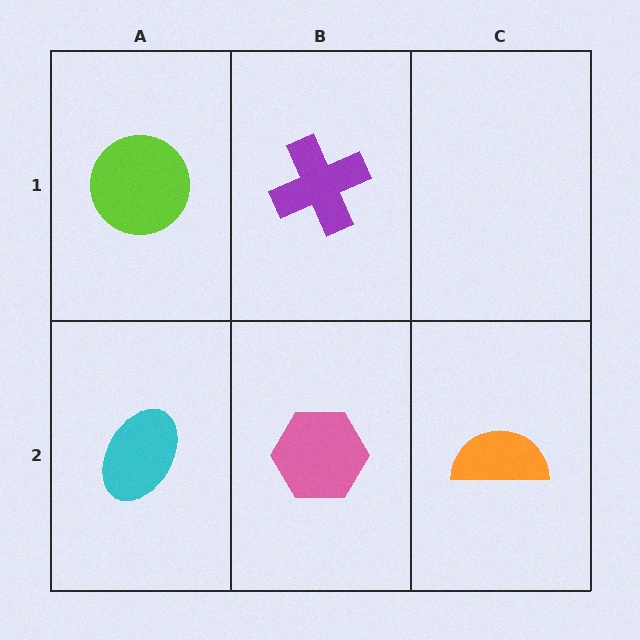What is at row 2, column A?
A cyan ellipse.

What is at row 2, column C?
An orange semicircle.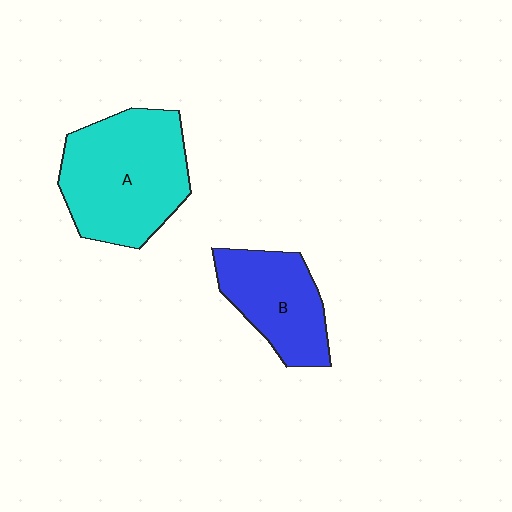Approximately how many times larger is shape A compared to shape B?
Approximately 1.5 times.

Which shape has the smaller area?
Shape B (blue).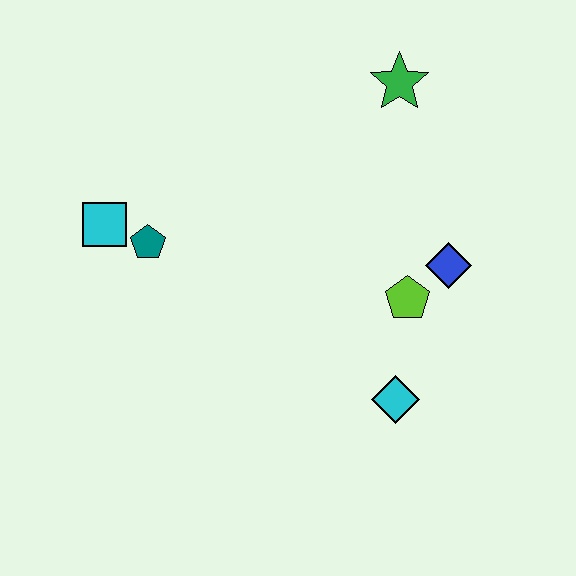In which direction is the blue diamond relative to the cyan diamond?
The blue diamond is above the cyan diamond.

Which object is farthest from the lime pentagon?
The cyan square is farthest from the lime pentagon.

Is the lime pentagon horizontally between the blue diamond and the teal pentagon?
Yes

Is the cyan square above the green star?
No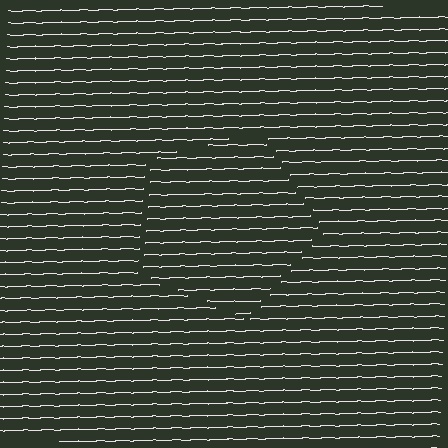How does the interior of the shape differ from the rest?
The interior of the shape contains the same grating, shifted by half a period — the contour is defined by the phase discontinuity where line-ends from the inner and outer gratings abut.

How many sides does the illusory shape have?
5 sides — the line-ends trace a pentagon.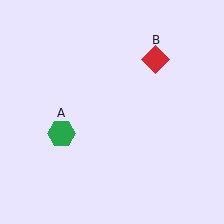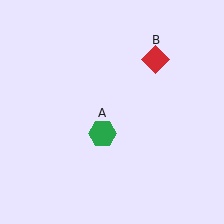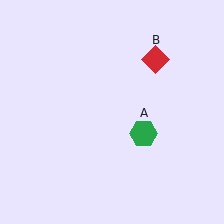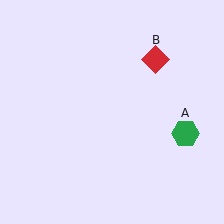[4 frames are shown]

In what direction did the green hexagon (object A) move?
The green hexagon (object A) moved right.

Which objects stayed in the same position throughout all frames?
Red diamond (object B) remained stationary.